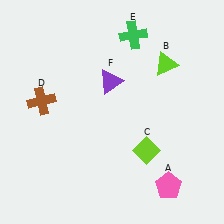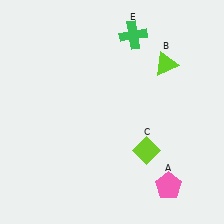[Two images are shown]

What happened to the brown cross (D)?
The brown cross (D) was removed in Image 2. It was in the top-left area of Image 1.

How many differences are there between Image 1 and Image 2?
There are 2 differences between the two images.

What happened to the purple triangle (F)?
The purple triangle (F) was removed in Image 2. It was in the top-left area of Image 1.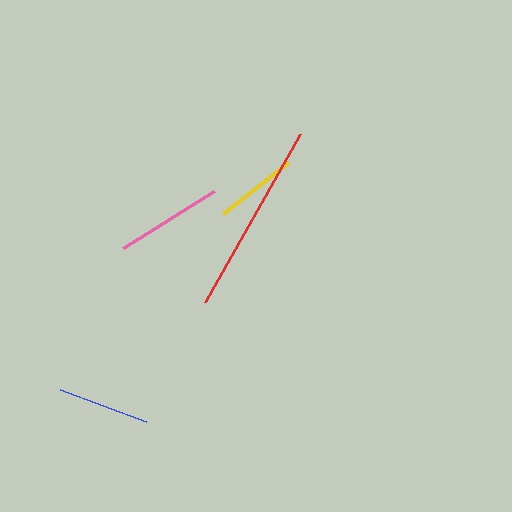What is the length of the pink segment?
The pink segment is approximately 108 pixels long.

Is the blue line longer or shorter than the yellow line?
The blue line is longer than the yellow line.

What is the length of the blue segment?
The blue segment is approximately 92 pixels long.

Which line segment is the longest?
The red line is the longest at approximately 193 pixels.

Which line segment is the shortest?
The yellow line is the shortest at approximately 83 pixels.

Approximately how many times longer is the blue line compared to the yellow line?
The blue line is approximately 1.1 times the length of the yellow line.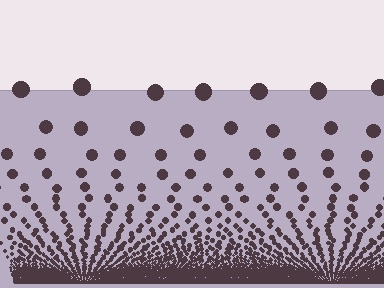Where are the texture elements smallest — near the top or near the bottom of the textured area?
Near the bottom.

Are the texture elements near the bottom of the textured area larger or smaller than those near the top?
Smaller. The gradient is inverted — elements near the bottom are smaller and denser.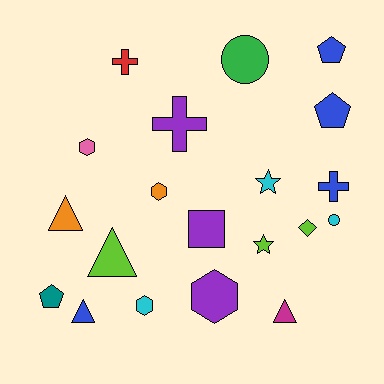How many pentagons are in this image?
There are 3 pentagons.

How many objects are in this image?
There are 20 objects.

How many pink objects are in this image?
There is 1 pink object.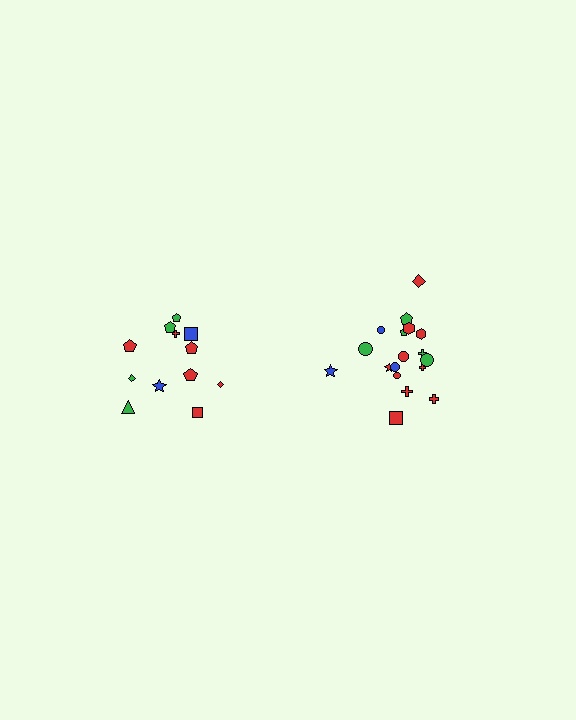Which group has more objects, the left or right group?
The right group.